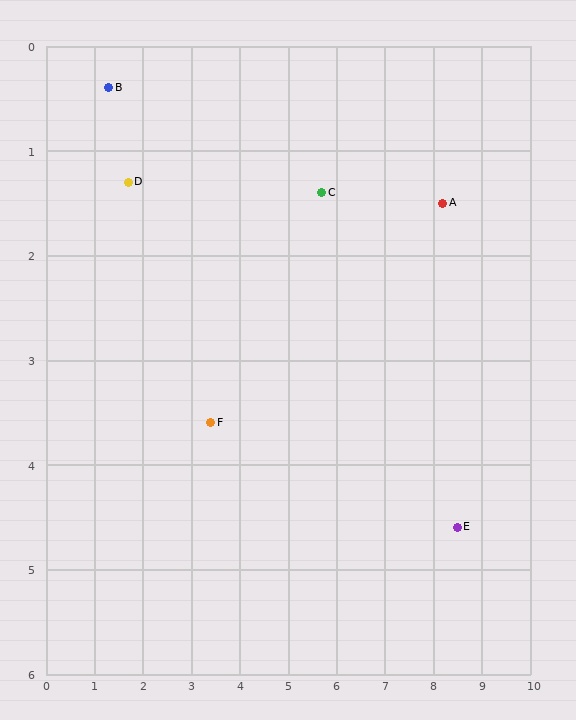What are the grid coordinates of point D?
Point D is at approximately (1.7, 1.3).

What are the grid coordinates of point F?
Point F is at approximately (3.4, 3.6).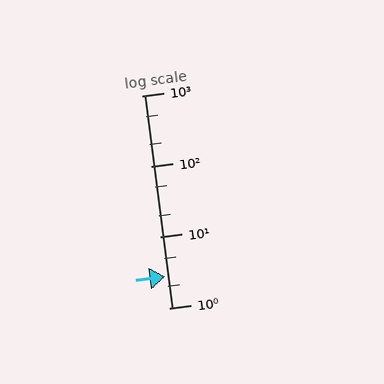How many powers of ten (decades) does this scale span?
The scale spans 3 decades, from 1 to 1000.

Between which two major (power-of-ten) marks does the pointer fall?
The pointer is between 1 and 10.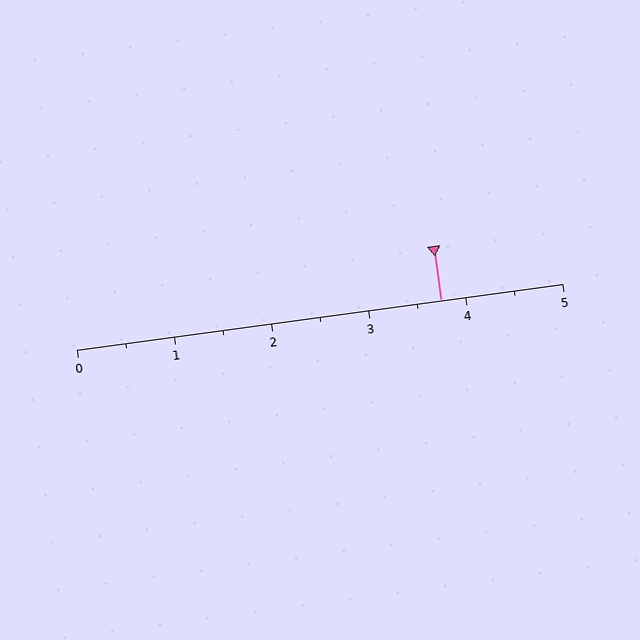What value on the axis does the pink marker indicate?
The marker indicates approximately 3.8.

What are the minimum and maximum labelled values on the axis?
The axis runs from 0 to 5.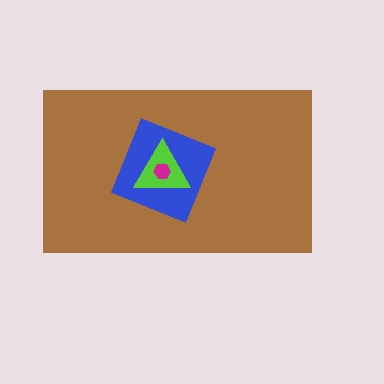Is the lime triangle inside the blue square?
Yes.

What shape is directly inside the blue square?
The lime triangle.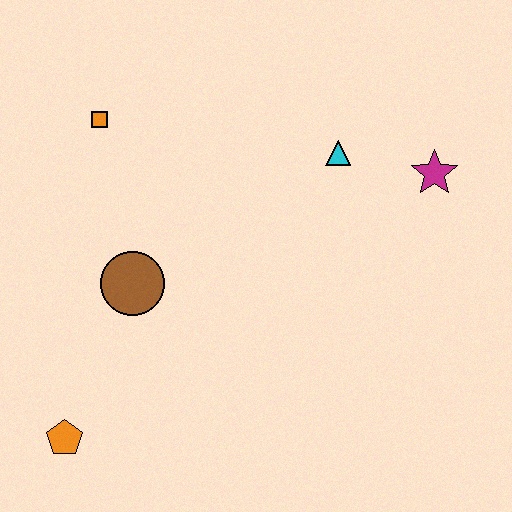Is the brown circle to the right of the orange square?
Yes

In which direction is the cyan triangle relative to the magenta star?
The cyan triangle is to the left of the magenta star.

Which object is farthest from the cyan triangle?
The orange pentagon is farthest from the cyan triangle.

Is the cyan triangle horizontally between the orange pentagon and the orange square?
No